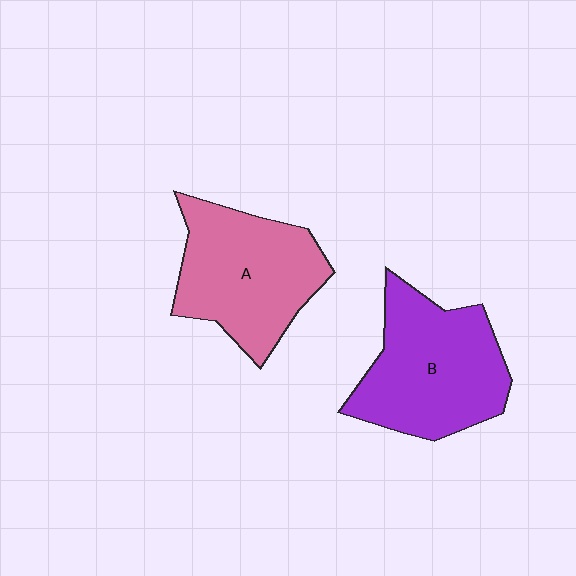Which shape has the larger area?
Shape B (purple).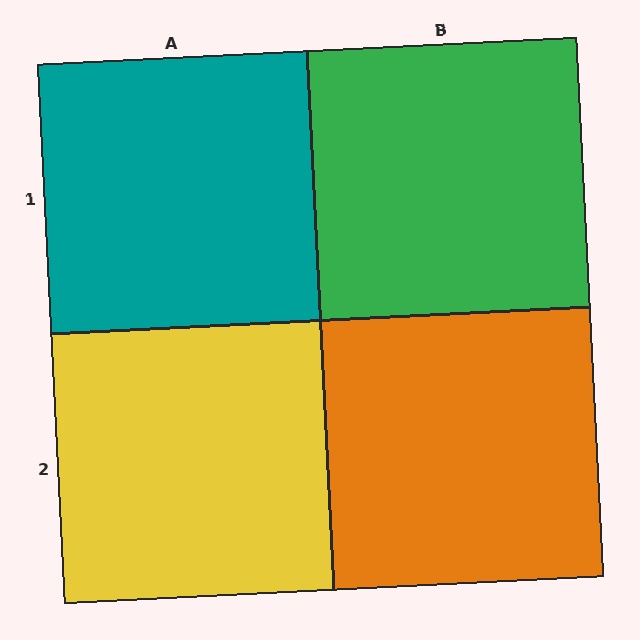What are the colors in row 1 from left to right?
Teal, green.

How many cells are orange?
1 cell is orange.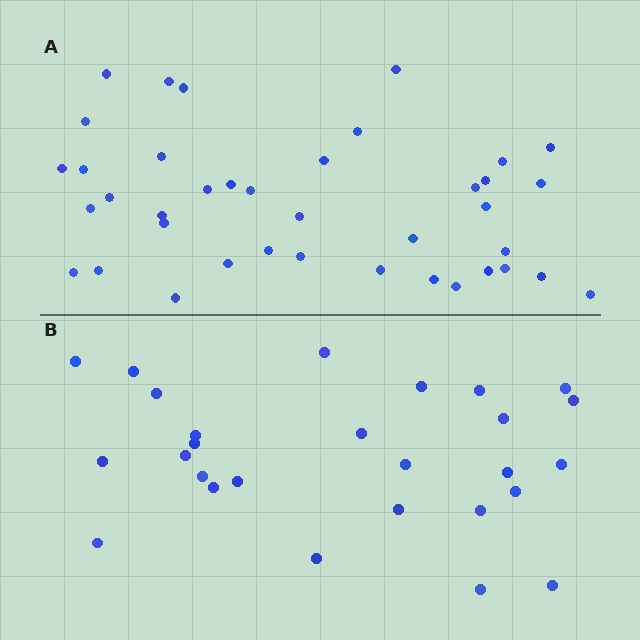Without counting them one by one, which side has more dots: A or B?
Region A (the top region) has more dots.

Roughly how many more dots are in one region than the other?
Region A has roughly 12 or so more dots than region B.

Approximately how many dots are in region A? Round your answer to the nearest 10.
About 40 dots. (The exact count is 39, which rounds to 40.)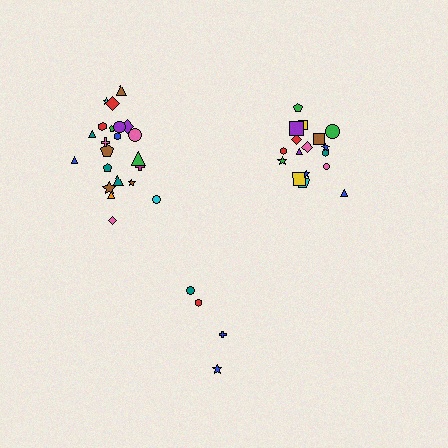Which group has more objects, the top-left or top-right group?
The top-left group.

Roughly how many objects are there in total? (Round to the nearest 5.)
Roughly 45 objects in total.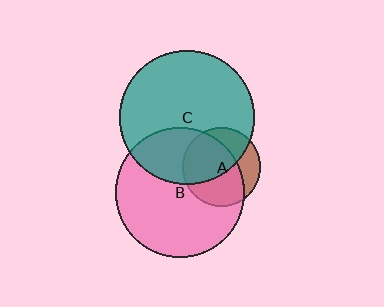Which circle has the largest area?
Circle C (teal).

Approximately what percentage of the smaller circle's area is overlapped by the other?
Approximately 70%.